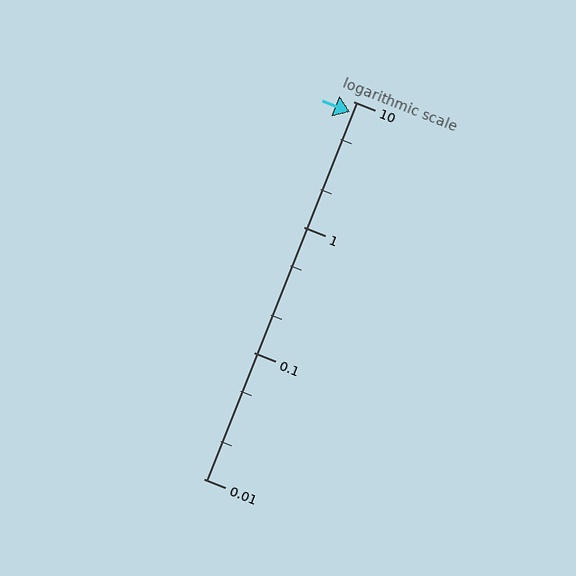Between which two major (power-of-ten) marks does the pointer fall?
The pointer is between 1 and 10.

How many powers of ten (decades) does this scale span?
The scale spans 3 decades, from 0.01 to 10.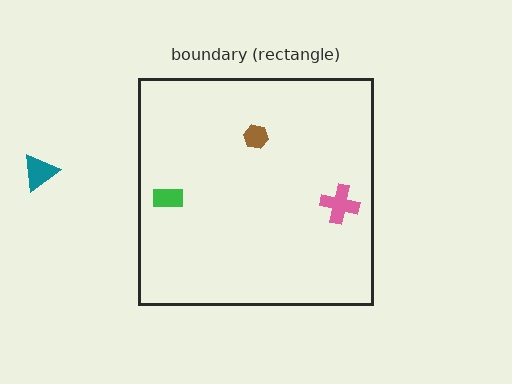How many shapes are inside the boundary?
3 inside, 1 outside.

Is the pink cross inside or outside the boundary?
Inside.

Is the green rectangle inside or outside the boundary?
Inside.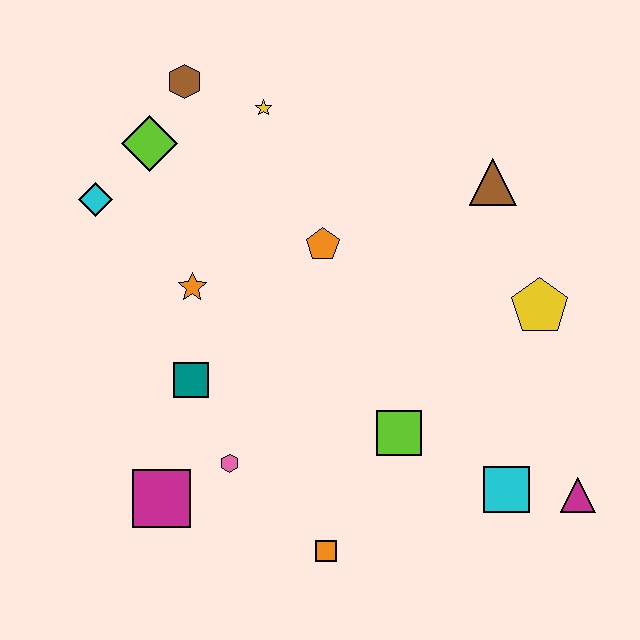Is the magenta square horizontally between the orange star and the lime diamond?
Yes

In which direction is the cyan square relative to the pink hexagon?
The cyan square is to the right of the pink hexagon.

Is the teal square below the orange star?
Yes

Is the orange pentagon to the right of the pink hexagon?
Yes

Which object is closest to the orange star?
The teal square is closest to the orange star.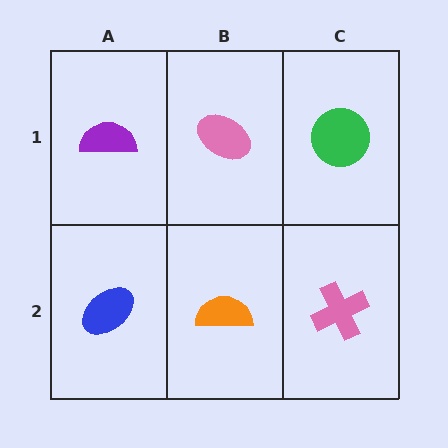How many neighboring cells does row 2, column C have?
2.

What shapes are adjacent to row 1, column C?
A pink cross (row 2, column C), a pink ellipse (row 1, column B).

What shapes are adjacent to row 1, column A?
A blue ellipse (row 2, column A), a pink ellipse (row 1, column B).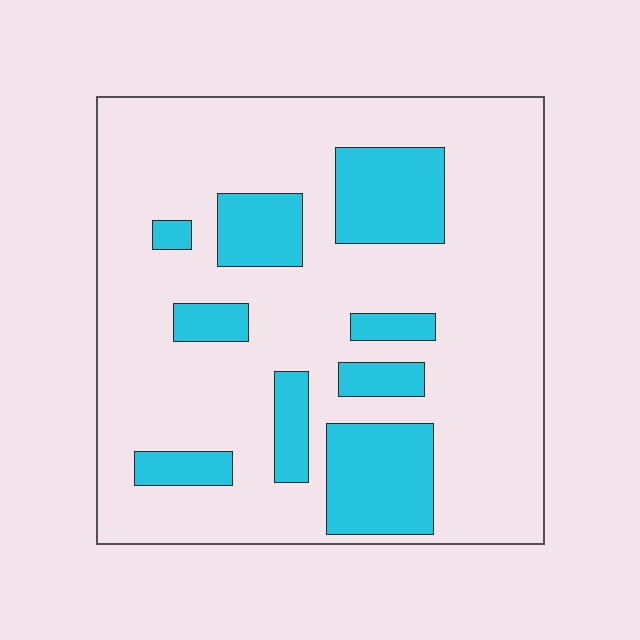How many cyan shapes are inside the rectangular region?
9.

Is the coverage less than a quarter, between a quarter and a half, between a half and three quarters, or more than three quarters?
Less than a quarter.